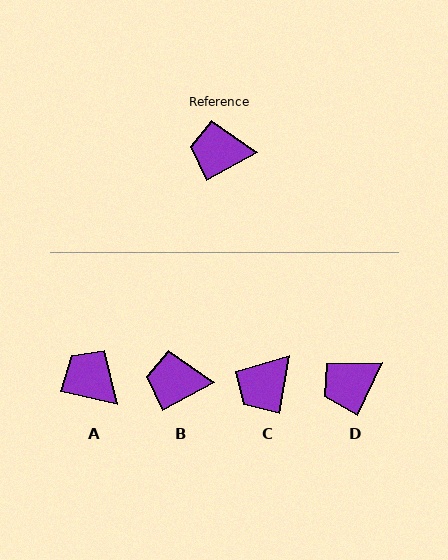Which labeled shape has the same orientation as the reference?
B.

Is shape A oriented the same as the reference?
No, it is off by about 42 degrees.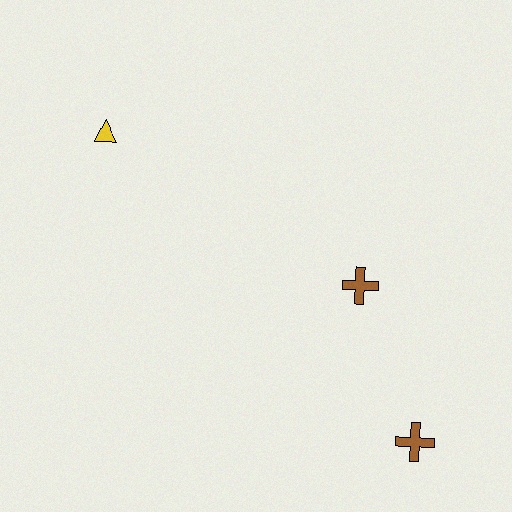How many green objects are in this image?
There are no green objects.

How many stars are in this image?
There are no stars.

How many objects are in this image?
There are 3 objects.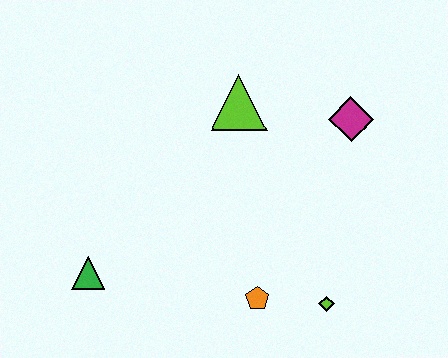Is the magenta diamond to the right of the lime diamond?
Yes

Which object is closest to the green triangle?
The orange pentagon is closest to the green triangle.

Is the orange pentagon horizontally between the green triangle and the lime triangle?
No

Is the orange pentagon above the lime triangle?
No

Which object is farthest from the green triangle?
The magenta diamond is farthest from the green triangle.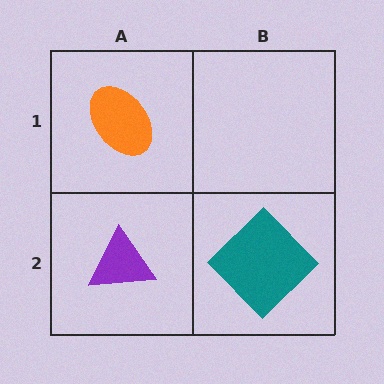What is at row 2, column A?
A purple triangle.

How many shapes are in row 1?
1 shape.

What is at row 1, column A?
An orange ellipse.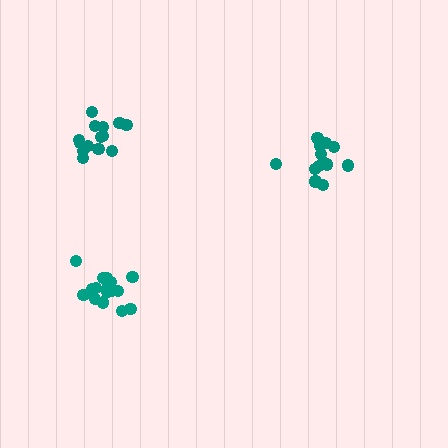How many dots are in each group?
Group 1: 16 dots, Group 2: 14 dots, Group 3: 14 dots (44 total).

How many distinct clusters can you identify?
There are 3 distinct clusters.